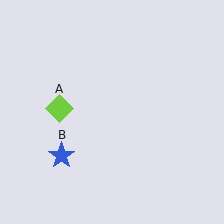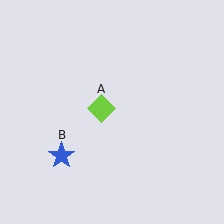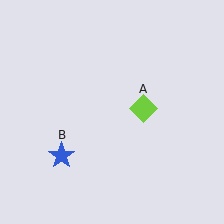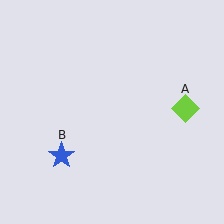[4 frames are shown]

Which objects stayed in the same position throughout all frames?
Blue star (object B) remained stationary.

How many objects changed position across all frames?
1 object changed position: lime diamond (object A).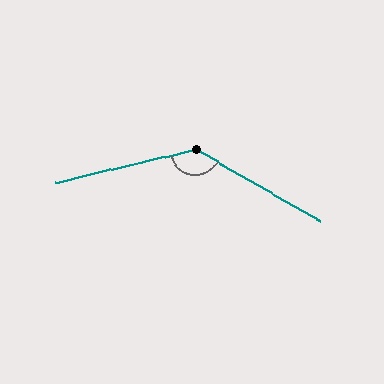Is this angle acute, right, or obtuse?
It is obtuse.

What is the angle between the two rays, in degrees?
Approximately 137 degrees.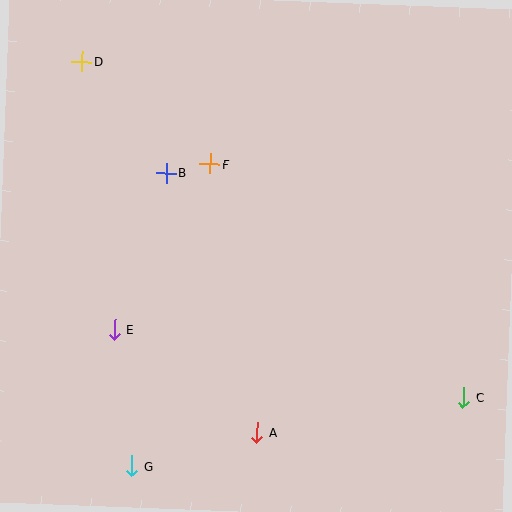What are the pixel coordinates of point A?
Point A is at (257, 432).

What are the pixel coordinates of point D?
Point D is at (82, 61).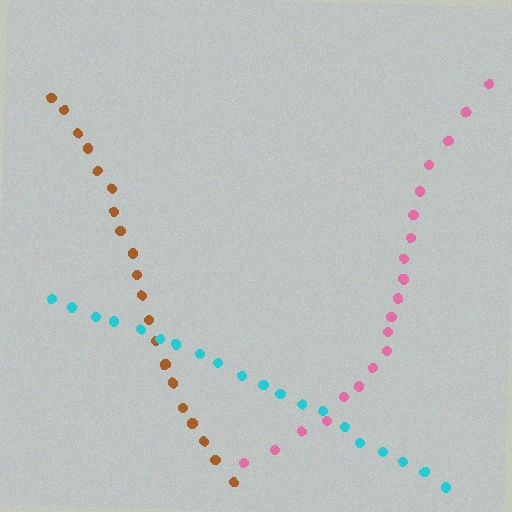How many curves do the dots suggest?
There are 3 distinct paths.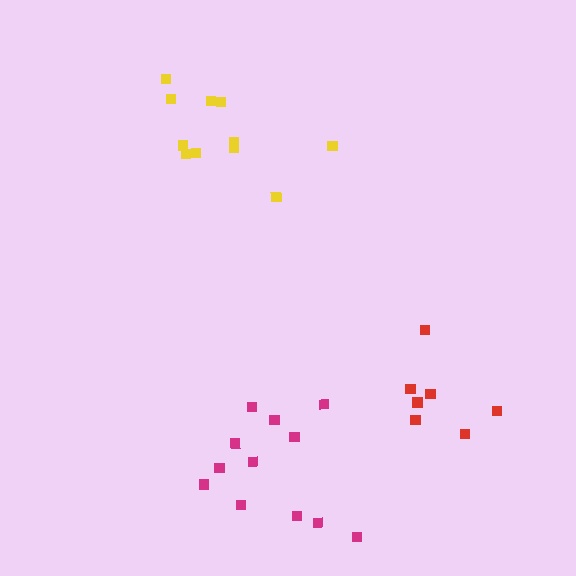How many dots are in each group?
Group 1: 11 dots, Group 2: 12 dots, Group 3: 7 dots (30 total).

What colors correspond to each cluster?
The clusters are colored: yellow, magenta, red.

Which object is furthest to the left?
The yellow cluster is leftmost.